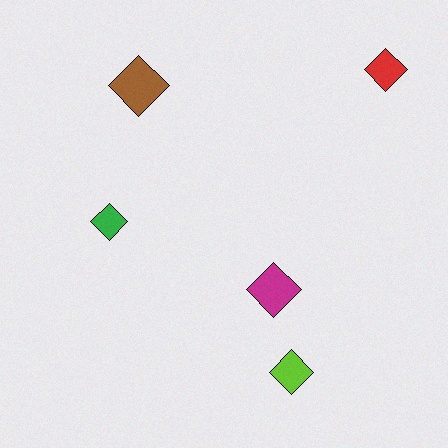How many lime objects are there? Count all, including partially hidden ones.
There is 1 lime object.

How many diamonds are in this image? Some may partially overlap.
There are 5 diamonds.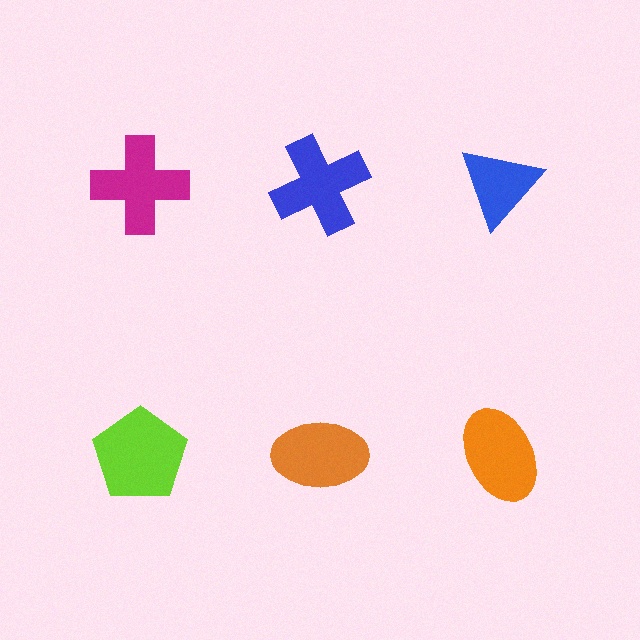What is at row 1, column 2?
A blue cross.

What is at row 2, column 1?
A lime pentagon.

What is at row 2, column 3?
An orange ellipse.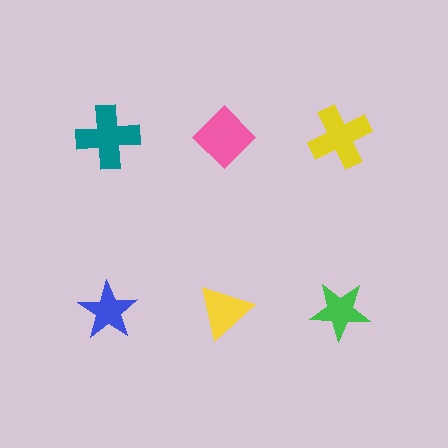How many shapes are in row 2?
3 shapes.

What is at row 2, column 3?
A green star.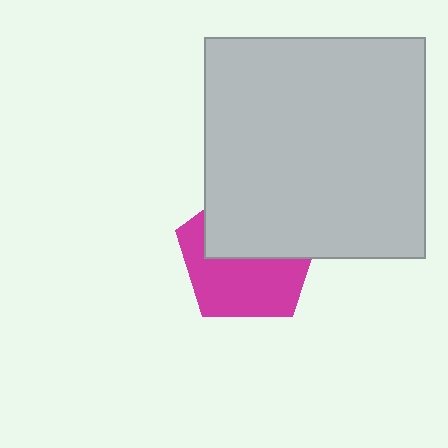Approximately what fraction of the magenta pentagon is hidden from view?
Roughly 48% of the magenta pentagon is hidden behind the light gray square.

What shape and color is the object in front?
The object in front is a light gray square.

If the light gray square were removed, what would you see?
You would see the complete magenta pentagon.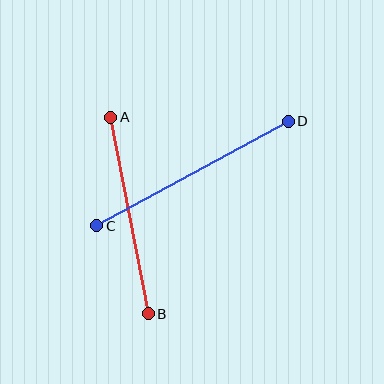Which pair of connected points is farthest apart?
Points C and D are farthest apart.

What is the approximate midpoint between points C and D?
The midpoint is at approximately (193, 174) pixels.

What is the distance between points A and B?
The distance is approximately 200 pixels.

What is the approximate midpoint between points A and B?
The midpoint is at approximately (130, 215) pixels.